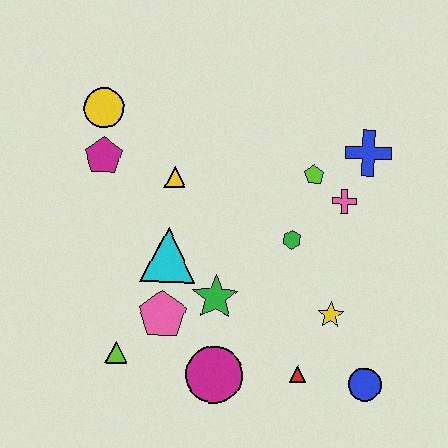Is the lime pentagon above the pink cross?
Yes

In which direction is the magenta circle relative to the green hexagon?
The magenta circle is below the green hexagon.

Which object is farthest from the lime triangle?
The blue cross is farthest from the lime triangle.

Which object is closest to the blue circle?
The red triangle is closest to the blue circle.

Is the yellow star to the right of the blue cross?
No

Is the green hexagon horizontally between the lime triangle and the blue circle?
Yes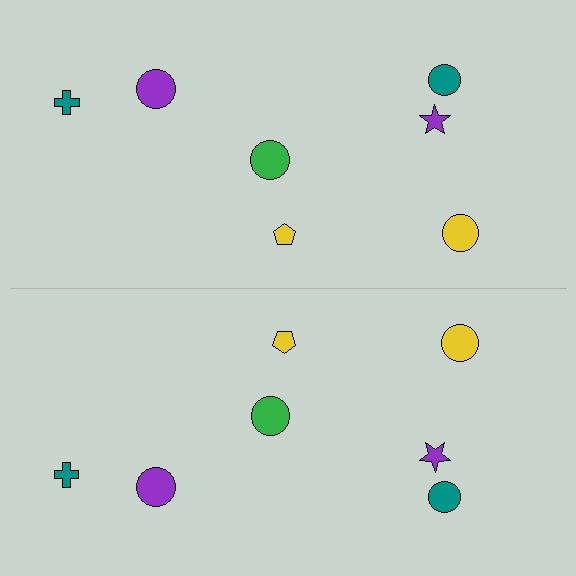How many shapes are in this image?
There are 14 shapes in this image.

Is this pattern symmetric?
Yes, this pattern has bilateral (reflection) symmetry.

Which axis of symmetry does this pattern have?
The pattern has a horizontal axis of symmetry running through the center of the image.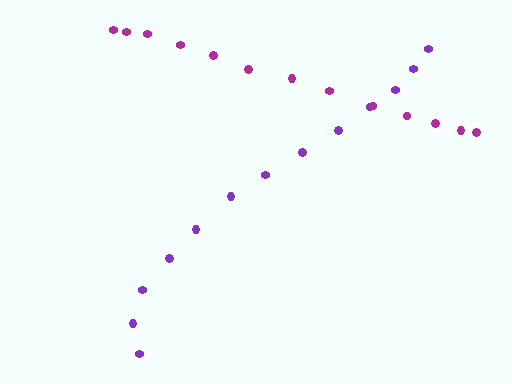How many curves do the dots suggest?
There are 2 distinct paths.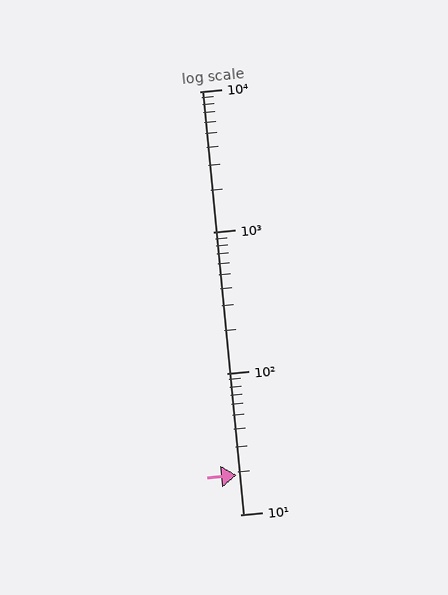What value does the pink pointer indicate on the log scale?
The pointer indicates approximately 19.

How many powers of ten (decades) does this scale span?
The scale spans 3 decades, from 10 to 10000.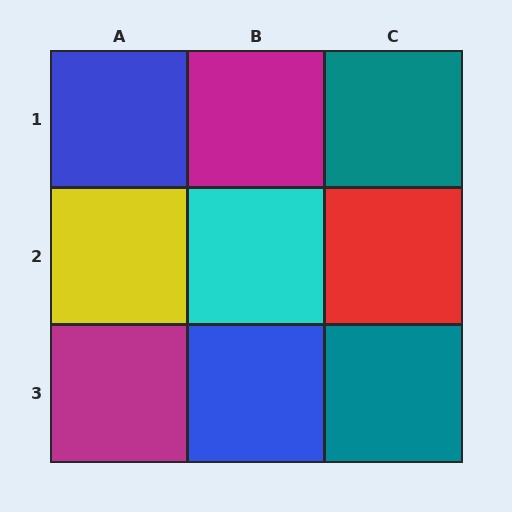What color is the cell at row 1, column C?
Teal.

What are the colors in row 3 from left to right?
Magenta, blue, teal.